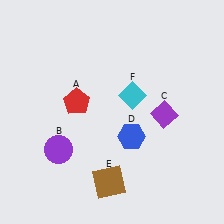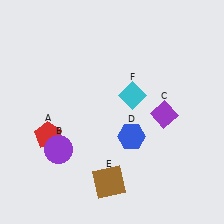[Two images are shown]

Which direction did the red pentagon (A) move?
The red pentagon (A) moved down.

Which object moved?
The red pentagon (A) moved down.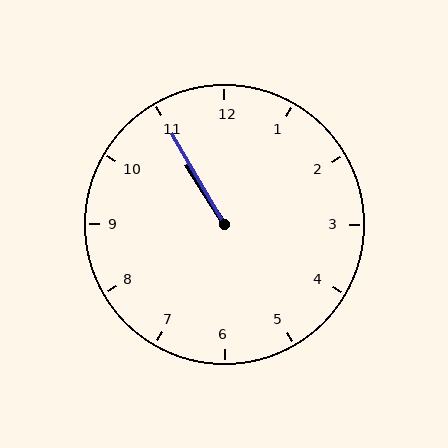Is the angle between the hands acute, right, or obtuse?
It is acute.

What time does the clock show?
10:55.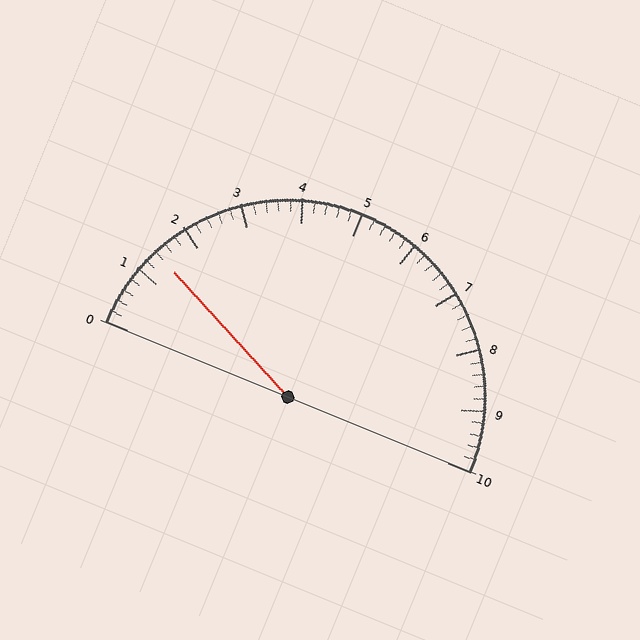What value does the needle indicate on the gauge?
The needle indicates approximately 1.4.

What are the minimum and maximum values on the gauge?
The gauge ranges from 0 to 10.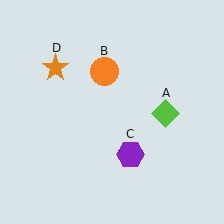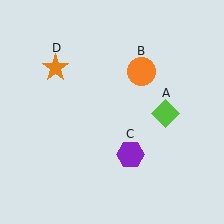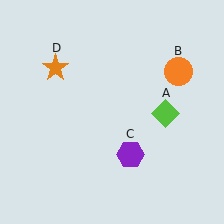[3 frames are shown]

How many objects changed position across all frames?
1 object changed position: orange circle (object B).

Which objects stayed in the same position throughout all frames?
Lime diamond (object A) and purple hexagon (object C) and orange star (object D) remained stationary.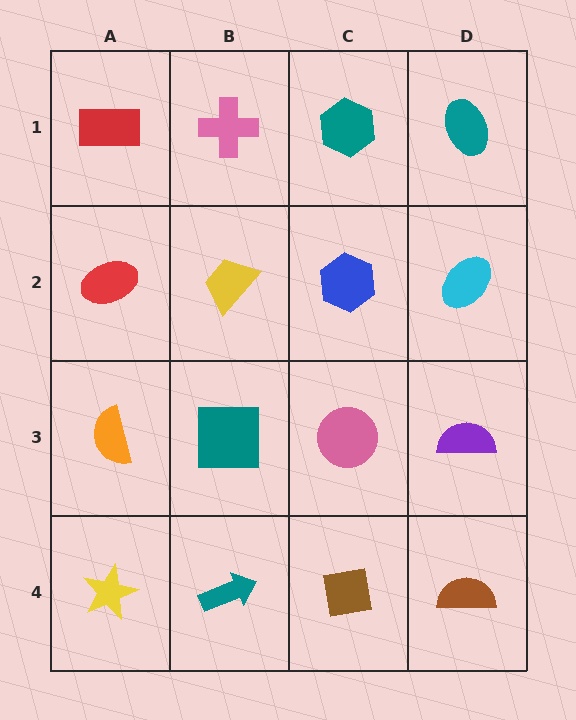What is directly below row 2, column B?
A teal square.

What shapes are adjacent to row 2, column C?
A teal hexagon (row 1, column C), a pink circle (row 3, column C), a yellow trapezoid (row 2, column B), a cyan ellipse (row 2, column D).